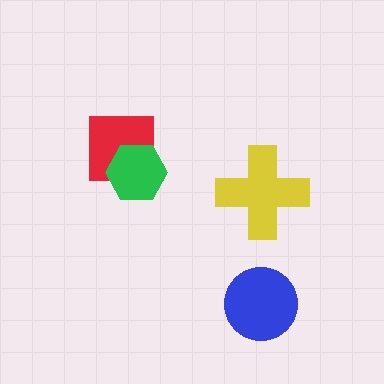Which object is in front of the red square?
The green hexagon is in front of the red square.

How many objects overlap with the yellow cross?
0 objects overlap with the yellow cross.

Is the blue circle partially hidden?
No, no other shape covers it.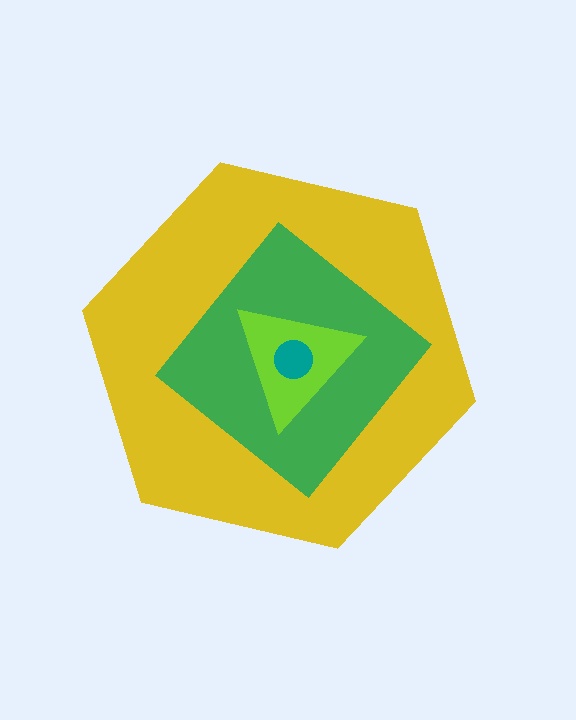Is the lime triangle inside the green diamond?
Yes.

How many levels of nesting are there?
4.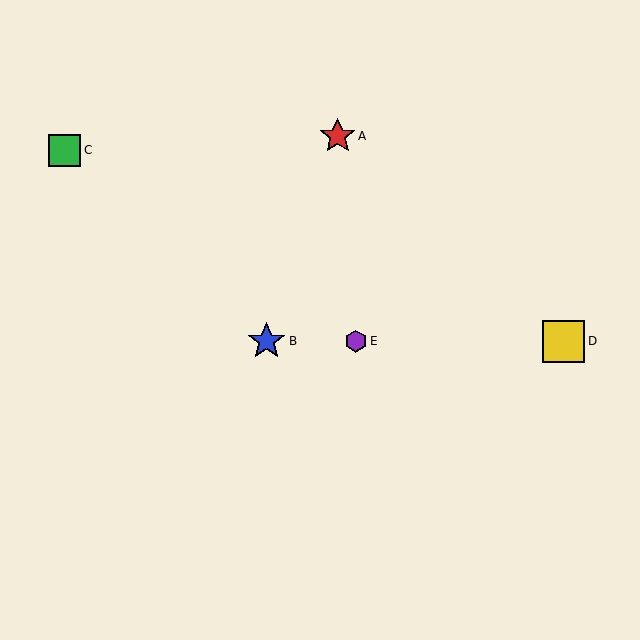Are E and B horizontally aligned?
Yes, both are at y≈341.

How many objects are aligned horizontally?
3 objects (B, D, E) are aligned horizontally.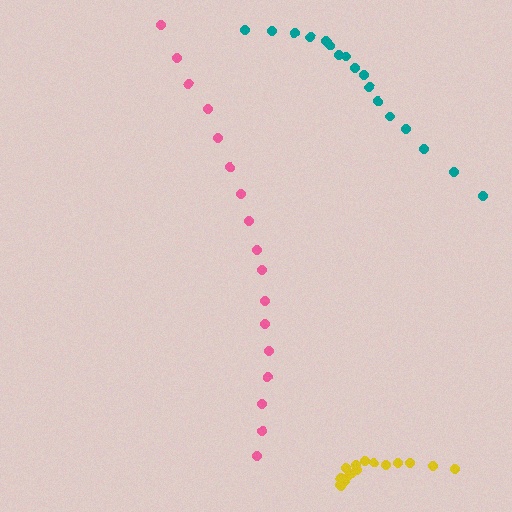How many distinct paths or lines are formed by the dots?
There are 3 distinct paths.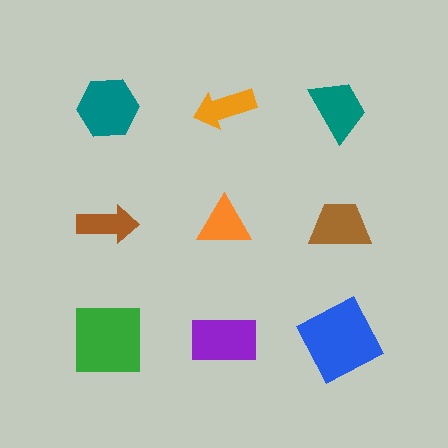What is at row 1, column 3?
A teal trapezoid.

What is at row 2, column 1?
A brown arrow.